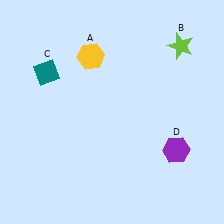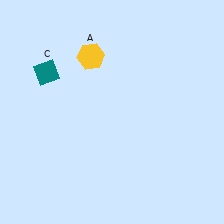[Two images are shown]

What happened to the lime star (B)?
The lime star (B) was removed in Image 2. It was in the top-right area of Image 1.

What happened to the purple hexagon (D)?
The purple hexagon (D) was removed in Image 2. It was in the bottom-right area of Image 1.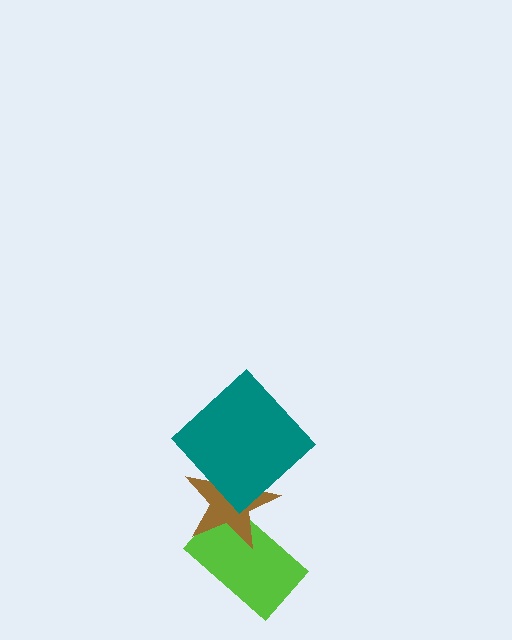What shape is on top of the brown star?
The teal diamond is on top of the brown star.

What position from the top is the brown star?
The brown star is 2nd from the top.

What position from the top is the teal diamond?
The teal diamond is 1st from the top.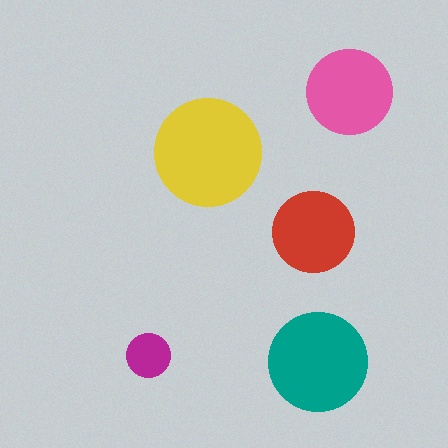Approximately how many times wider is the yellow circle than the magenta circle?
About 2.5 times wider.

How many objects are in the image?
There are 5 objects in the image.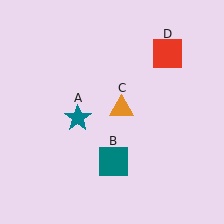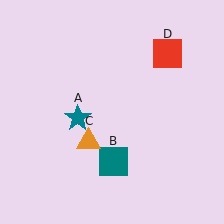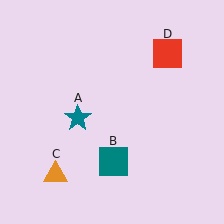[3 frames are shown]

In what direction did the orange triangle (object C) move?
The orange triangle (object C) moved down and to the left.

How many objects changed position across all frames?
1 object changed position: orange triangle (object C).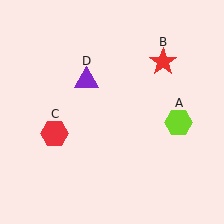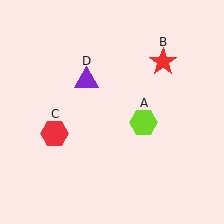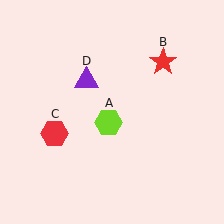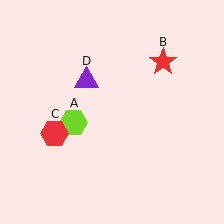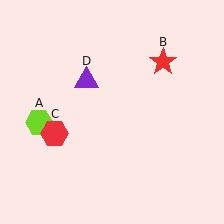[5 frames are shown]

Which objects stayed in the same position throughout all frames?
Red star (object B) and red hexagon (object C) and purple triangle (object D) remained stationary.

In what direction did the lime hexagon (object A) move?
The lime hexagon (object A) moved left.